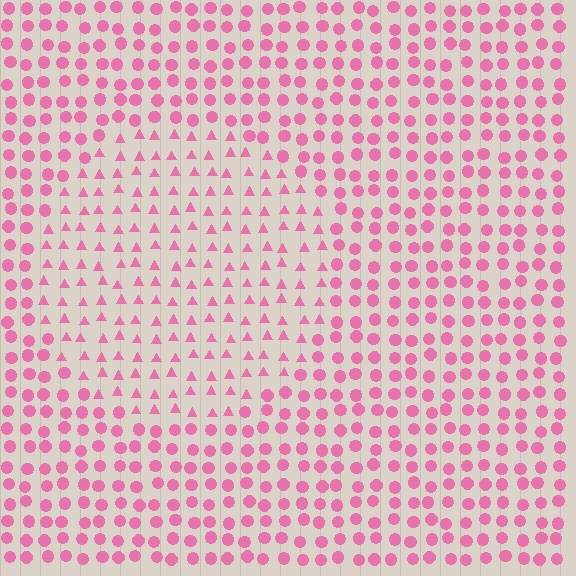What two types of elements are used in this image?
The image uses triangles inside the circle region and circles outside it.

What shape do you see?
I see a circle.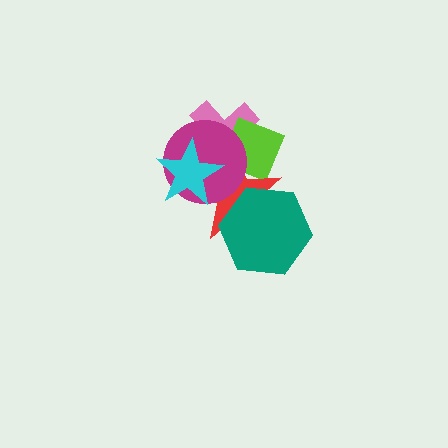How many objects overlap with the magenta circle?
4 objects overlap with the magenta circle.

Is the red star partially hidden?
Yes, it is partially covered by another shape.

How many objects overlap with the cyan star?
3 objects overlap with the cyan star.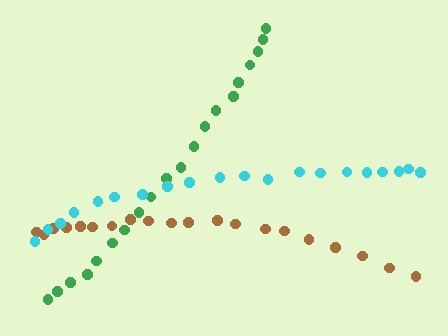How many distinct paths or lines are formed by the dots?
There are 3 distinct paths.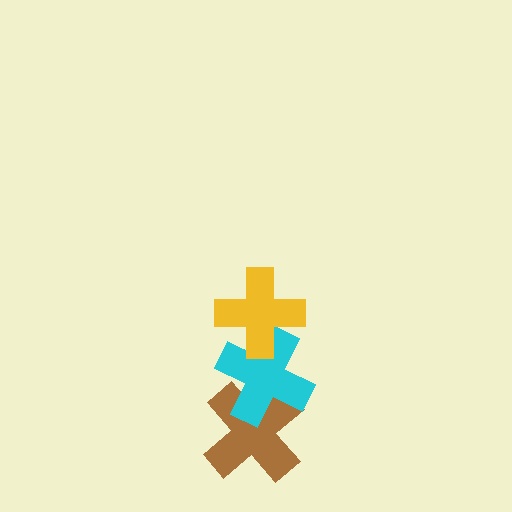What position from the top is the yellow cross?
The yellow cross is 1st from the top.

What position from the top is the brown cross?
The brown cross is 3rd from the top.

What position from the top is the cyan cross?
The cyan cross is 2nd from the top.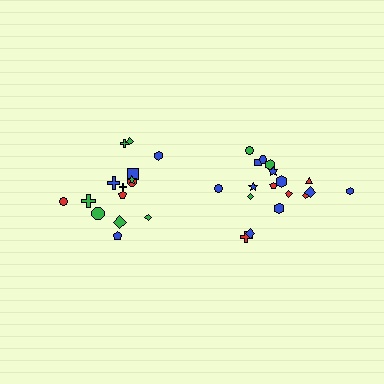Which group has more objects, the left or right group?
The right group.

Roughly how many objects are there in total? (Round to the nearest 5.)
Roughly 35 objects in total.